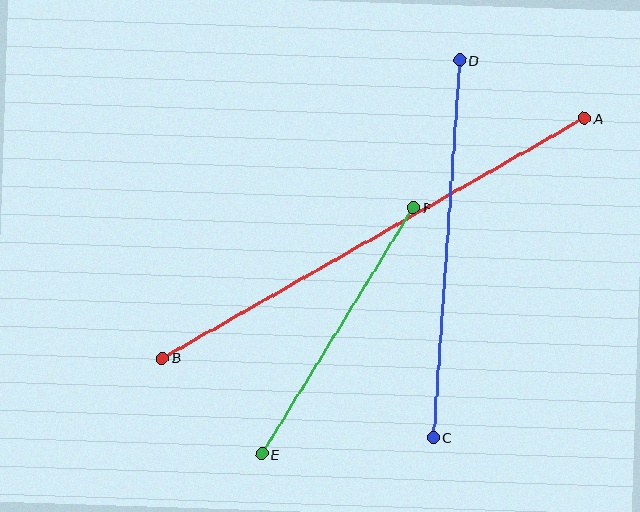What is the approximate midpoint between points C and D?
The midpoint is at approximately (446, 249) pixels.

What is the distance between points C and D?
The distance is approximately 378 pixels.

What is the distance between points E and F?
The distance is approximately 289 pixels.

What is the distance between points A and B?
The distance is approximately 486 pixels.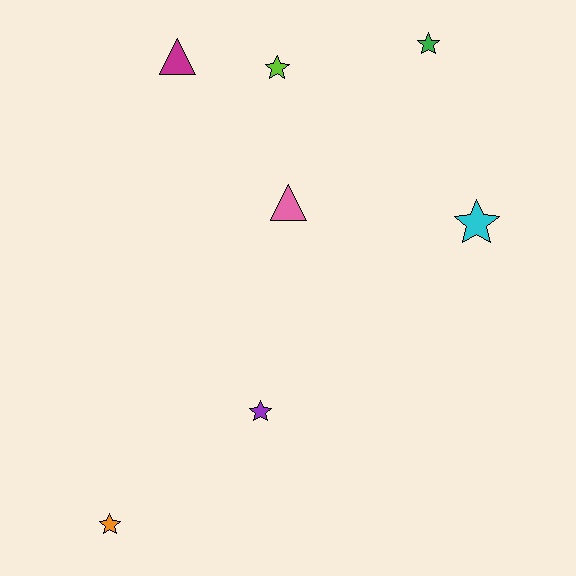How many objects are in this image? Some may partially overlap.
There are 7 objects.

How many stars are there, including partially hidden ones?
There are 5 stars.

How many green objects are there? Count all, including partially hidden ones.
There is 1 green object.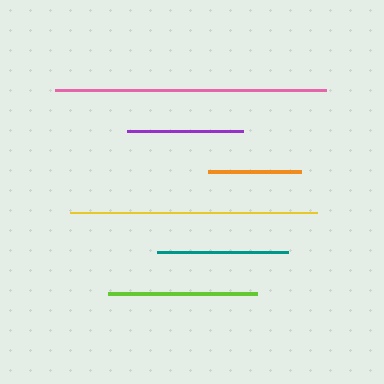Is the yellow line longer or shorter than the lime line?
The yellow line is longer than the lime line.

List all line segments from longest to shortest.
From longest to shortest: pink, yellow, lime, teal, purple, orange.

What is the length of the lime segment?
The lime segment is approximately 149 pixels long.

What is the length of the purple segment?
The purple segment is approximately 116 pixels long.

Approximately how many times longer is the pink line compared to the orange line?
The pink line is approximately 2.9 times the length of the orange line.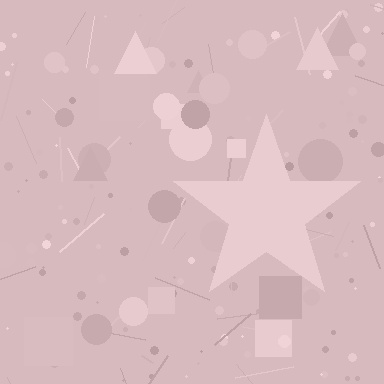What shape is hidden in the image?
A star is hidden in the image.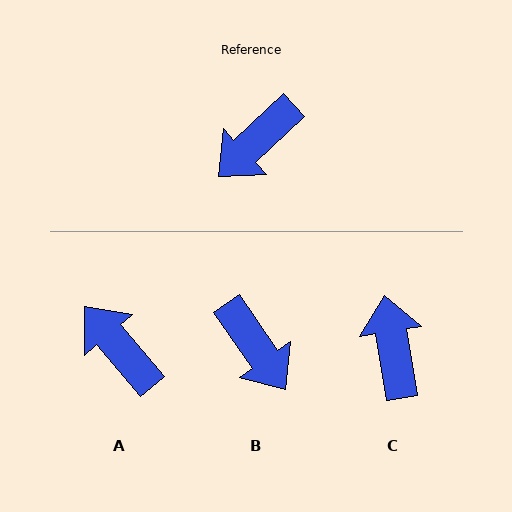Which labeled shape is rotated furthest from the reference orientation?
C, about 124 degrees away.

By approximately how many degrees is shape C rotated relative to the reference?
Approximately 124 degrees clockwise.